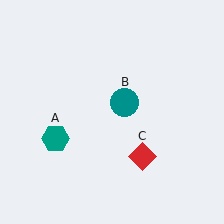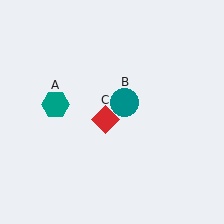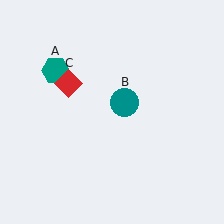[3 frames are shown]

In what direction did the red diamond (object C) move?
The red diamond (object C) moved up and to the left.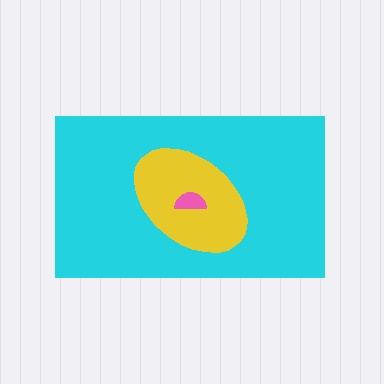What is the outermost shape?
The cyan rectangle.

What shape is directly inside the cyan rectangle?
The yellow ellipse.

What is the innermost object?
The pink semicircle.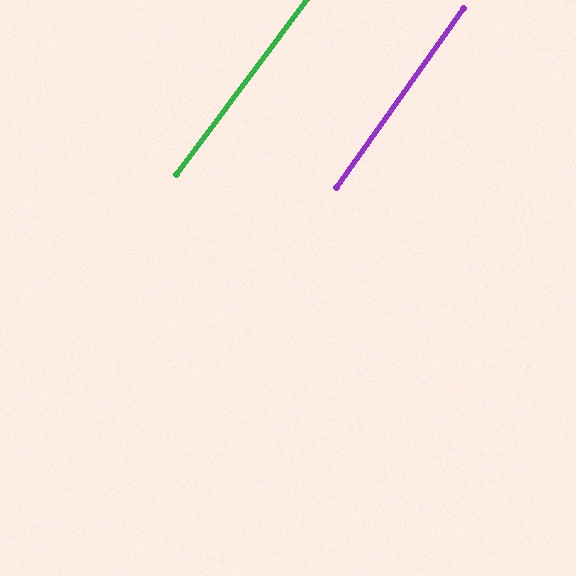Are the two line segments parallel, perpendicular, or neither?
Parallel — their directions differ by only 1.2°.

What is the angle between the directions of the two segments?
Approximately 1 degree.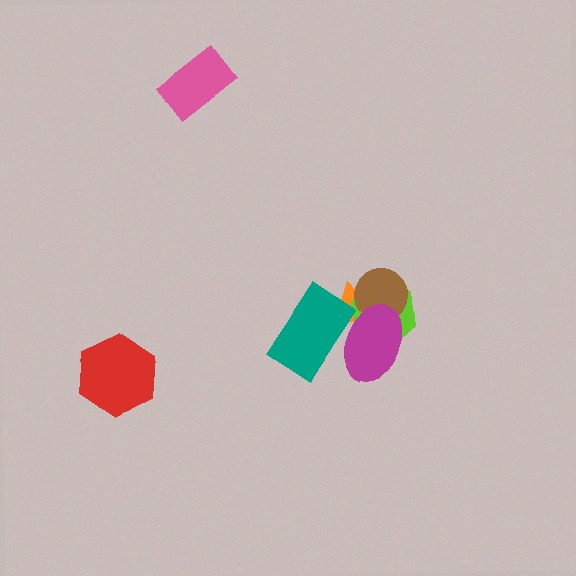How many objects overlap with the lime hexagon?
3 objects overlap with the lime hexagon.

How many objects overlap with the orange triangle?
4 objects overlap with the orange triangle.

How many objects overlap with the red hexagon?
0 objects overlap with the red hexagon.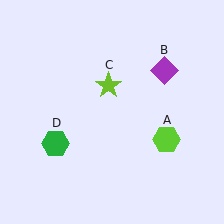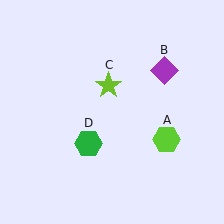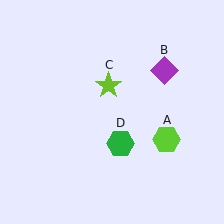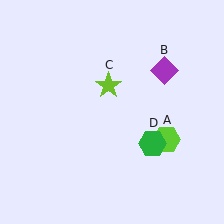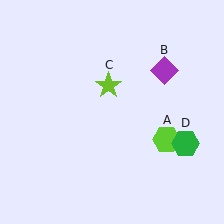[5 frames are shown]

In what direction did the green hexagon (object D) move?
The green hexagon (object D) moved right.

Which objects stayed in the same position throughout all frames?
Lime hexagon (object A) and purple diamond (object B) and lime star (object C) remained stationary.